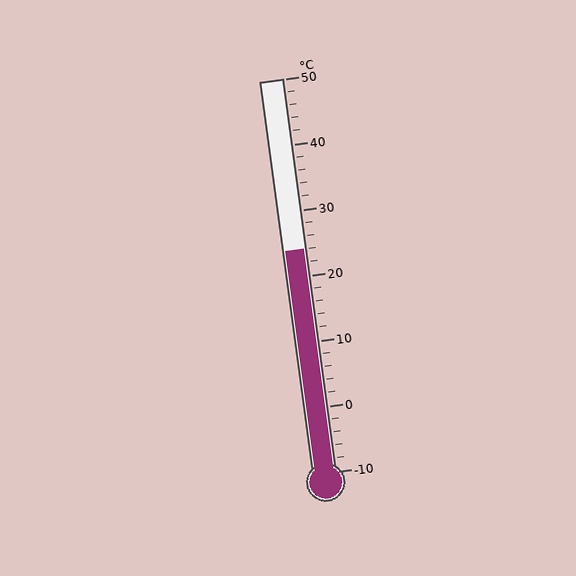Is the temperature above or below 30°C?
The temperature is below 30°C.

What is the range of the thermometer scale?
The thermometer scale ranges from -10°C to 50°C.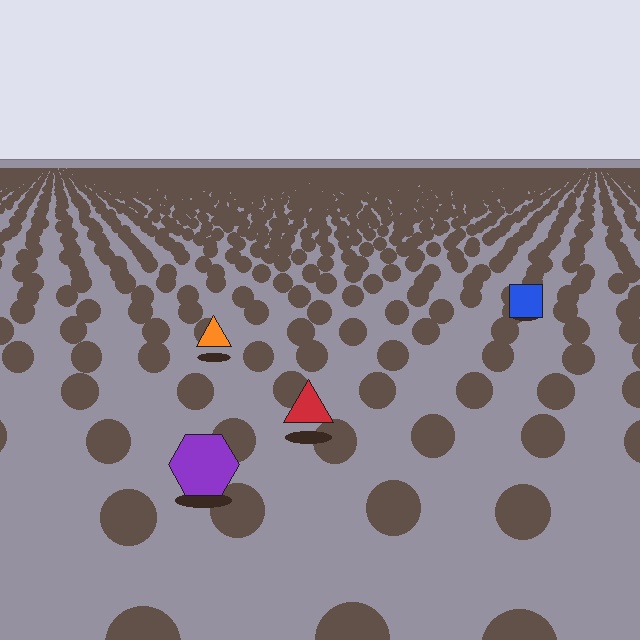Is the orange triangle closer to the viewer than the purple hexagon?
No. The purple hexagon is closer — you can tell from the texture gradient: the ground texture is coarser near it.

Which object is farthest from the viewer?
The blue square is farthest from the viewer. It appears smaller and the ground texture around it is denser.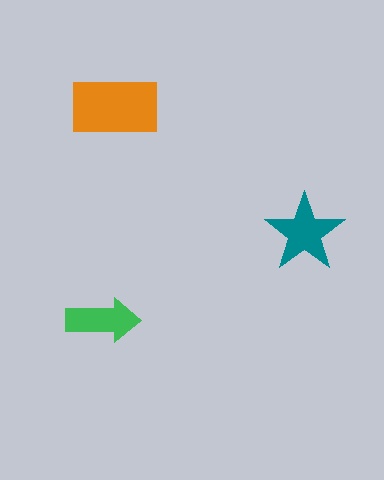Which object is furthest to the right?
The teal star is rightmost.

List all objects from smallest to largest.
The green arrow, the teal star, the orange rectangle.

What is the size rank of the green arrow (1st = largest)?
3rd.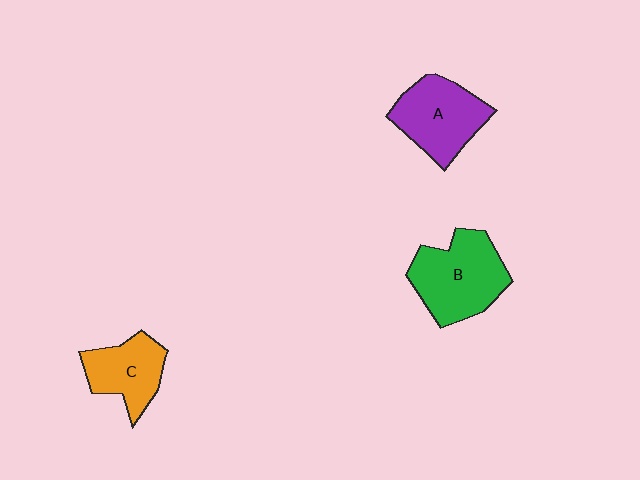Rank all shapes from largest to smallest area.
From largest to smallest: B (green), A (purple), C (orange).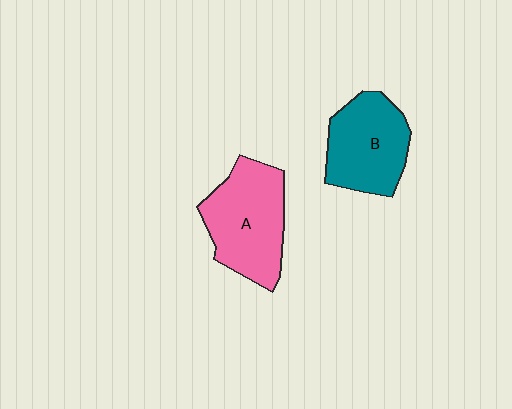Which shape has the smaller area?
Shape B (teal).